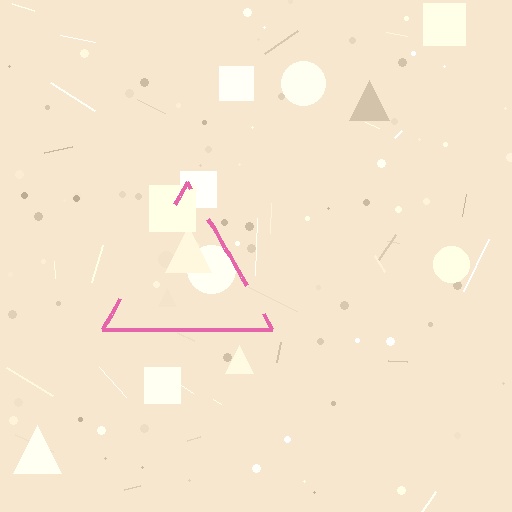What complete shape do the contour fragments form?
The contour fragments form a triangle.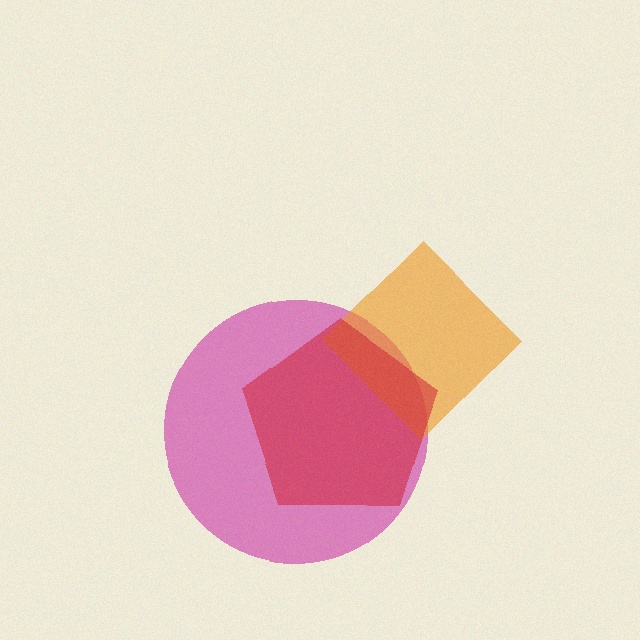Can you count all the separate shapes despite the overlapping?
Yes, there are 3 separate shapes.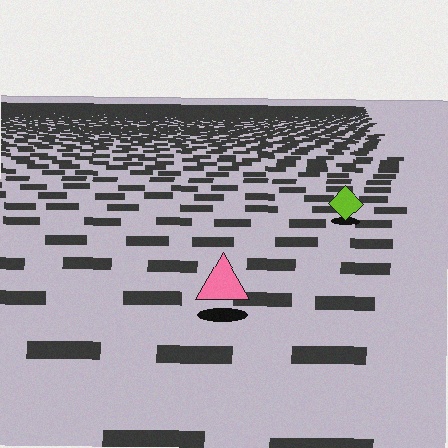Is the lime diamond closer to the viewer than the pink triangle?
No. The pink triangle is closer — you can tell from the texture gradient: the ground texture is coarser near it.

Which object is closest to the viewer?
The pink triangle is closest. The texture marks near it are larger and more spread out.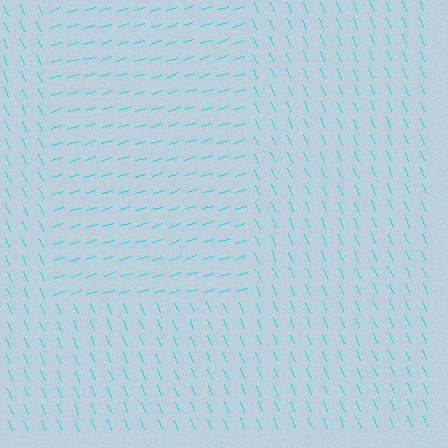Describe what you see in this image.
The image is filled with small cyan line segments. A rectangle region in the image has lines oriented differently from the surrounding lines, creating a visible texture boundary.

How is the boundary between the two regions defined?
The boundary is defined purely by a change in line orientation (approximately 83 degrees difference). All lines are the same color and thickness.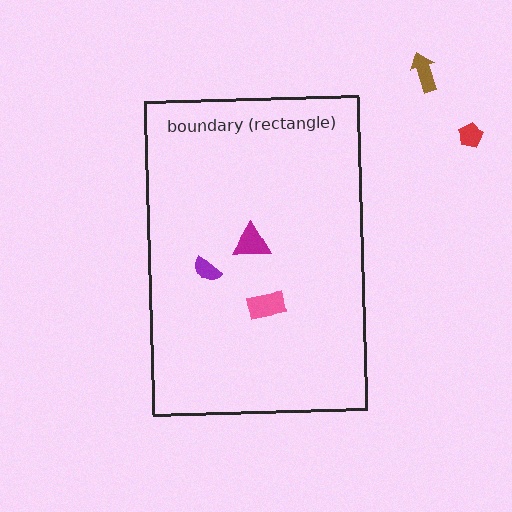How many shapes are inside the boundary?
3 inside, 2 outside.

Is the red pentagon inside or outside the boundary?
Outside.